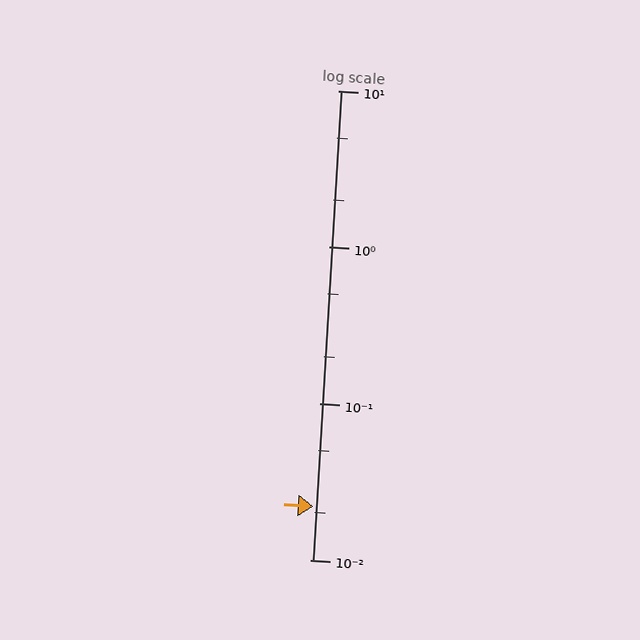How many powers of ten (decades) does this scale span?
The scale spans 3 decades, from 0.01 to 10.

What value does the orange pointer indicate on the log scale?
The pointer indicates approximately 0.022.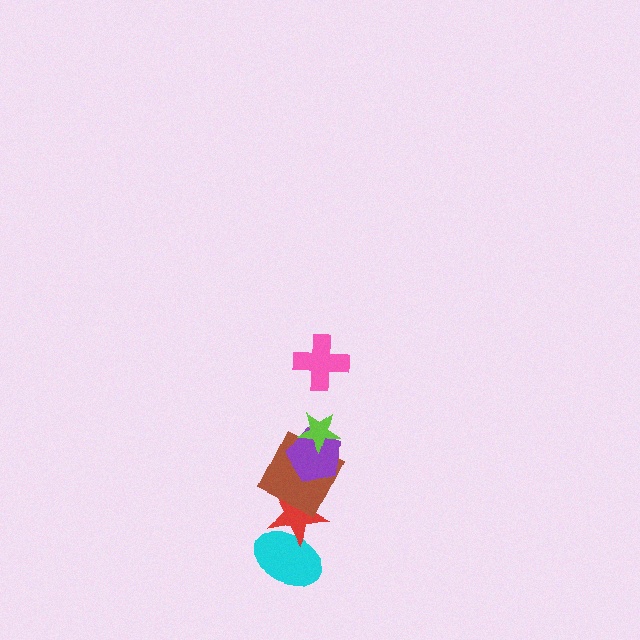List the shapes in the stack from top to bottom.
From top to bottom: the pink cross, the lime star, the purple pentagon, the brown square, the red star, the cyan ellipse.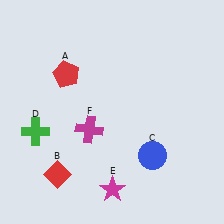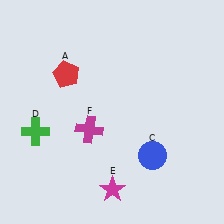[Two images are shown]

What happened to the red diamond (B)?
The red diamond (B) was removed in Image 2. It was in the bottom-left area of Image 1.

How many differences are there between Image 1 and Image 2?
There is 1 difference between the two images.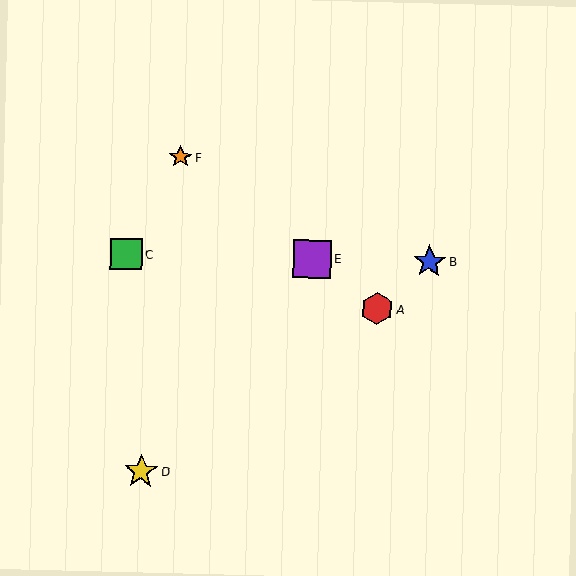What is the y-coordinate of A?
Object A is at y≈309.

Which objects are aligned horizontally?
Objects B, C, E are aligned horizontally.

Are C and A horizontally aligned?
No, C is at y≈254 and A is at y≈309.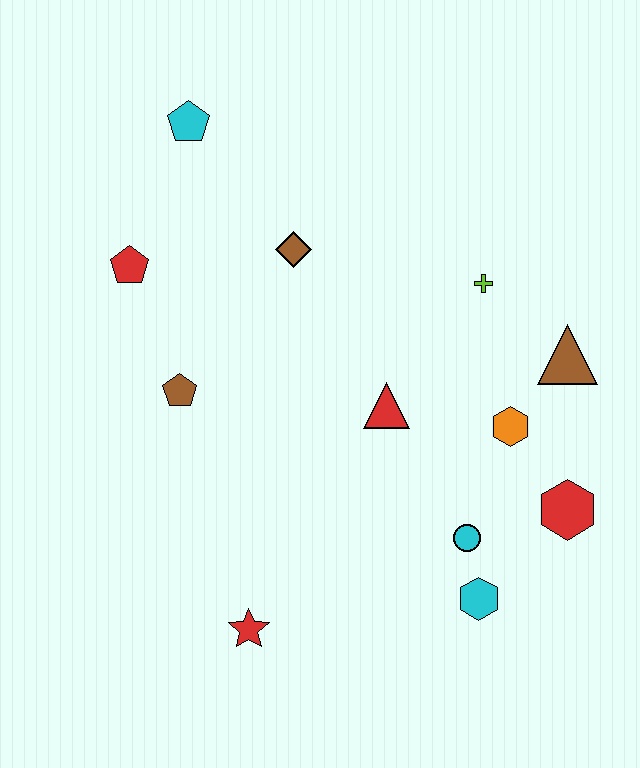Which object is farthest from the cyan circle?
The cyan pentagon is farthest from the cyan circle.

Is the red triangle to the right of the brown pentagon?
Yes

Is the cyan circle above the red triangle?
No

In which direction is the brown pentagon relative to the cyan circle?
The brown pentagon is to the left of the cyan circle.